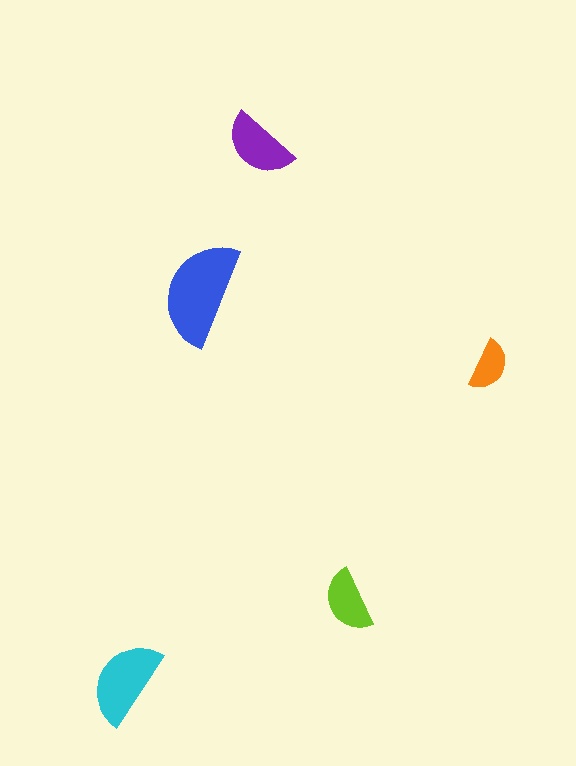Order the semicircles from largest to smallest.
the blue one, the cyan one, the purple one, the lime one, the orange one.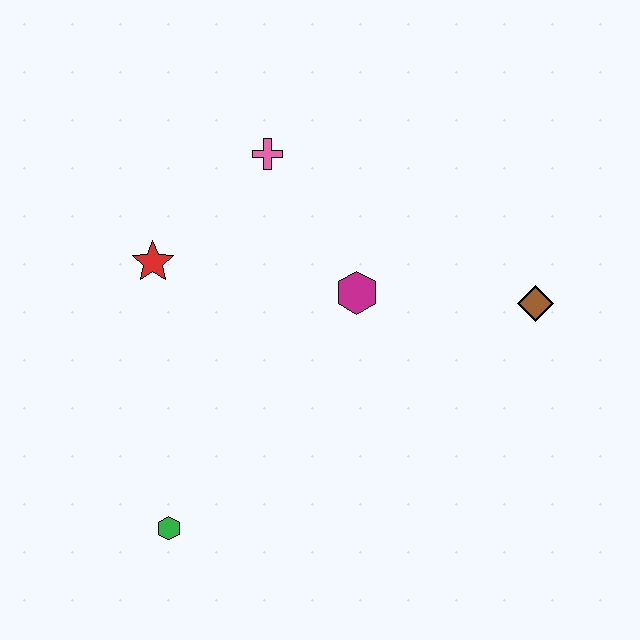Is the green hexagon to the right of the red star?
Yes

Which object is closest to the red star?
The pink cross is closest to the red star.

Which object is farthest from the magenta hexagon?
The green hexagon is farthest from the magenta hexagon.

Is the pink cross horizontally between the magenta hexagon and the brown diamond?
No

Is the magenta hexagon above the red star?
No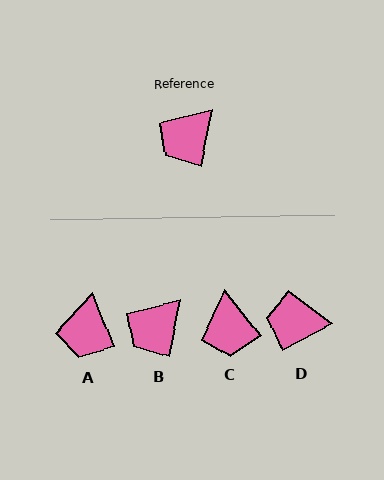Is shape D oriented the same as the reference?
No, it is off by about 50 degrees.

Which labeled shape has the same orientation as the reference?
B.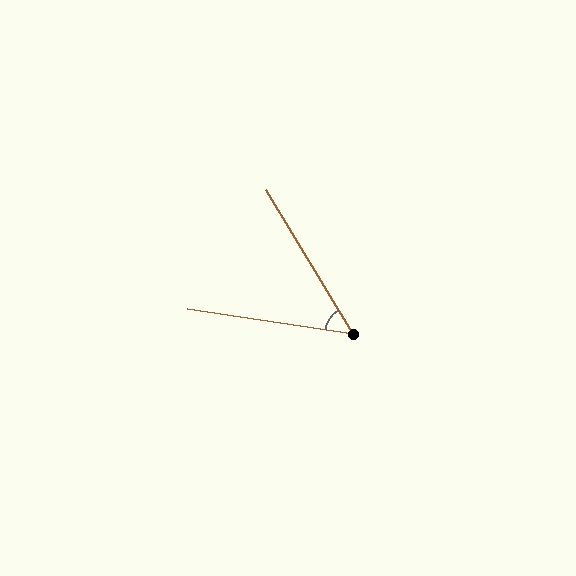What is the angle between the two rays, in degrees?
Approximately 50 degrees.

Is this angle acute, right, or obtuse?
It is acute.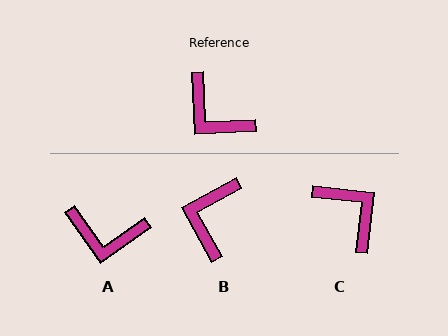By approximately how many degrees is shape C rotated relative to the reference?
Approximately 172 degrees counter-clockwise.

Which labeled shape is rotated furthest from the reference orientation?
C, about 172 degrees away.